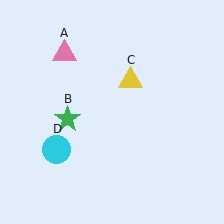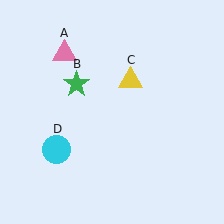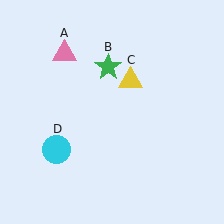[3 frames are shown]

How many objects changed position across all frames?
1 object changed position: green star (object B).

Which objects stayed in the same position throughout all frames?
Pink triangle (object A) and yellow triangle (object C) and cyan circle (object D) remained stationary.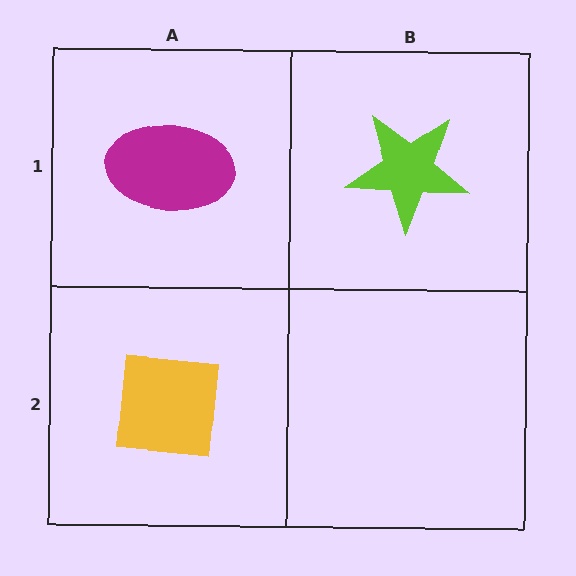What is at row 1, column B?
A lime star.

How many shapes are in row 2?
1 shape.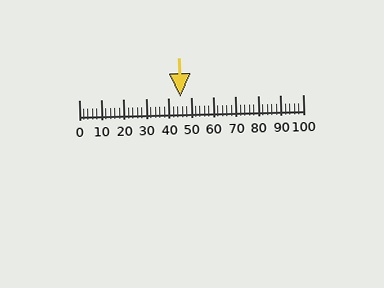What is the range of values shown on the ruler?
The ruler shows values from 0 to 100.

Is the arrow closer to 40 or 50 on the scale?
The arrow is closer to 50.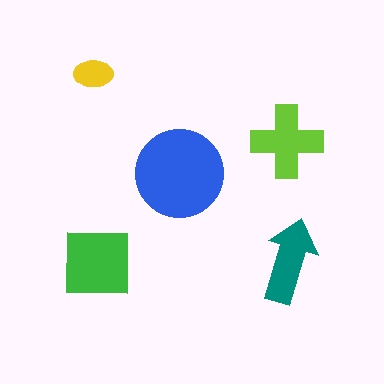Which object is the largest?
The blue circle.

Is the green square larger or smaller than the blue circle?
Smaller.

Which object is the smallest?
The yellow ellipse.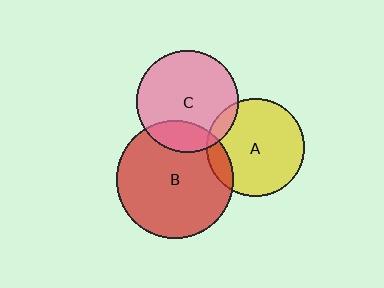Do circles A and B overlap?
Yes.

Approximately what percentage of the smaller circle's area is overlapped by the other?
Approximately 15%.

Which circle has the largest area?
Circle B (red).